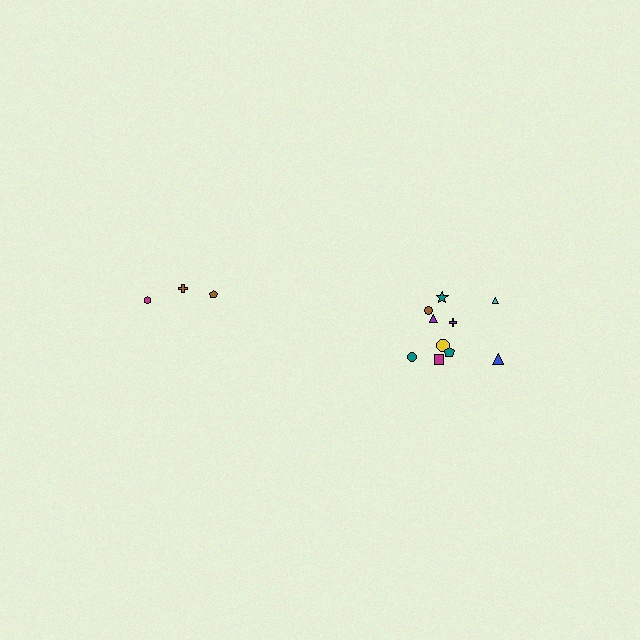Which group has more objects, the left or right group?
The right group.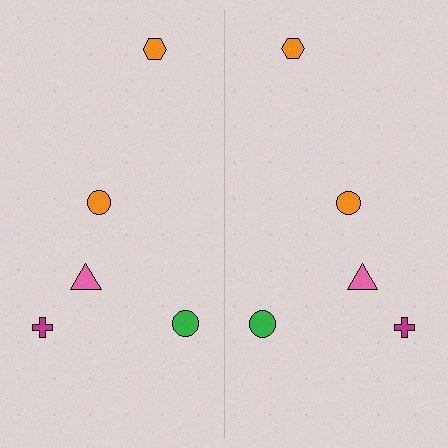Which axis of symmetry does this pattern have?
The pattern has a vertical axis of symmetry running through the center of the image.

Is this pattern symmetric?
Yes, this pattern has bilateral (reflection) symmetry.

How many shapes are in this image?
There are 10 shapes in this image.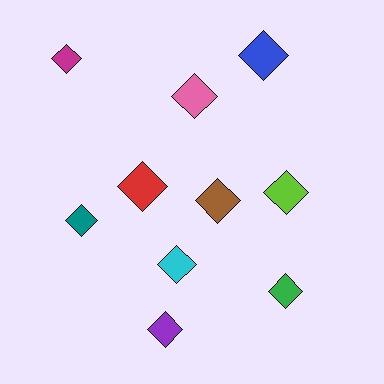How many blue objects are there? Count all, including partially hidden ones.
There is 1 blue object.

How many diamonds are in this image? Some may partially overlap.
There are 10 diamonds.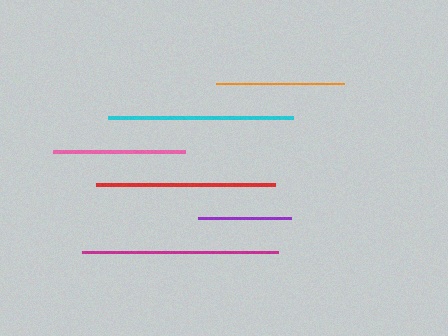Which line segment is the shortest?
The purple line is the shortest at approximately 92 pixels.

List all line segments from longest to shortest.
From longest to shortest: magenta, cyan, red, pink, orange, purple.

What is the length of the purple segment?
The purple segment is approximately 92 pixels long.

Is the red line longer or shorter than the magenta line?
The magenta line is longer than the red line.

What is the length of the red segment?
The red segment is approximately 179 pixels long.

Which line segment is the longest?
The magenta line is the longest at approximately 196 pixels.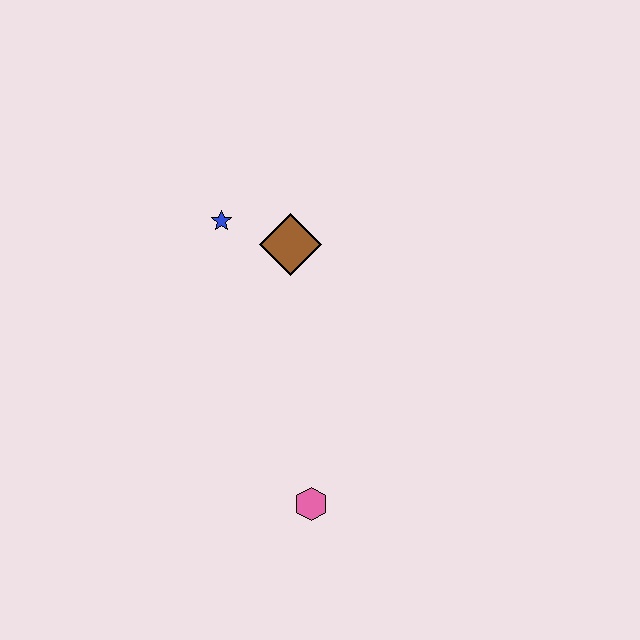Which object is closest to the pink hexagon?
The brown diamond is closest to the pink hexagon.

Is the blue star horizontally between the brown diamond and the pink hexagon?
No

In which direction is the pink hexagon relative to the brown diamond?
The pink hexagon is below the brown diamond.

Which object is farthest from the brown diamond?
The pink hexagon is farthest from the brown diamond.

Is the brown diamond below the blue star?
Yes